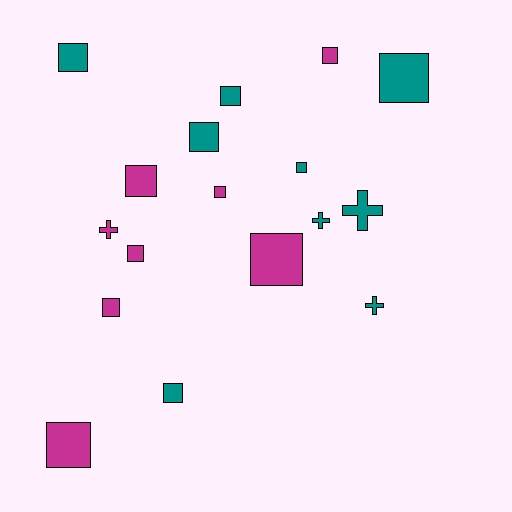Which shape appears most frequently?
Square, with 13 objects.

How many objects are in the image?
There are 17 objects.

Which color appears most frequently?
Teal, with 9 objects.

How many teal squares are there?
There are 6 teal squares.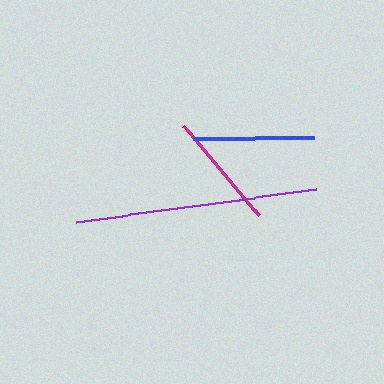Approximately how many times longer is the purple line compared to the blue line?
The purple line is approximately 2.0 times the length of the blue line.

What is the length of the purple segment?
The purple segment is approximately 242 pixels long.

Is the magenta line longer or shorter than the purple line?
The purple line is longer than the magenta line.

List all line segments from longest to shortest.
From longest to shortest: purple, blue, magenta.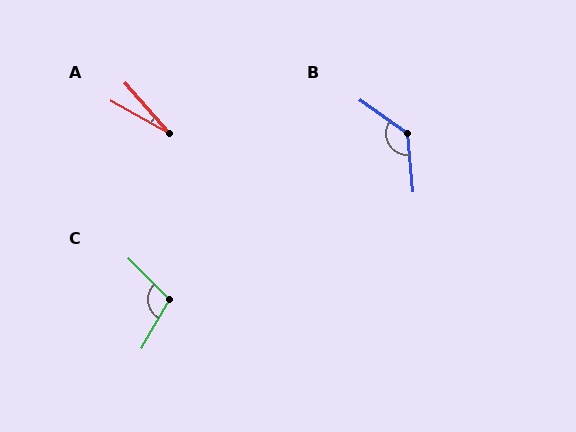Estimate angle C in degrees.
Approximately 104 degrees.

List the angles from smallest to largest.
A (19°), C (104°), B (131°).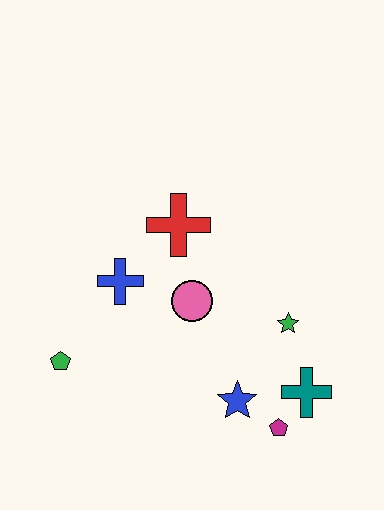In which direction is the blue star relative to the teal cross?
The blue star is to the left of the teal cross.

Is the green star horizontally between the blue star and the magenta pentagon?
No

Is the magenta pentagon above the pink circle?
No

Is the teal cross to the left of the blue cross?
No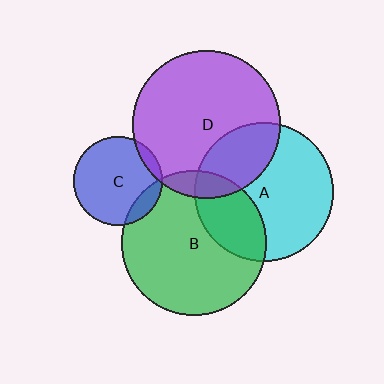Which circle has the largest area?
Circle D (purple).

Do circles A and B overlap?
Yes.